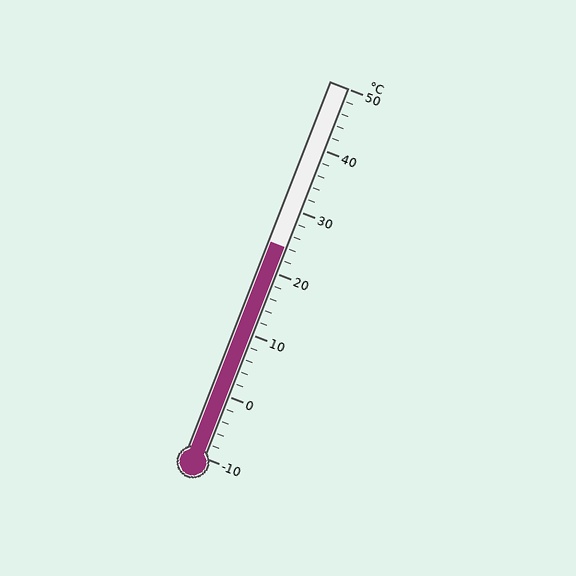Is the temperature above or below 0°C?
The temperature is above 0°C.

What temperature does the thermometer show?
The thermometer shows approximately 24°C.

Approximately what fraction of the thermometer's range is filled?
The thermometer is filled to approximately 55% of its range.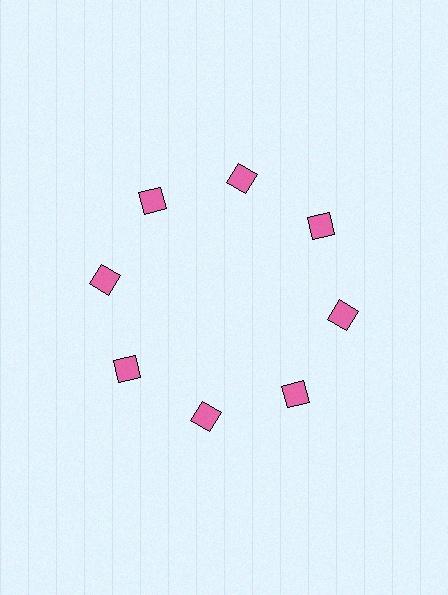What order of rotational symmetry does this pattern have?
This pattern has 8-fold rotational symmetry.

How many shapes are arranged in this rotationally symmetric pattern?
There are 8 shapes, arranged in 8 groups of 1.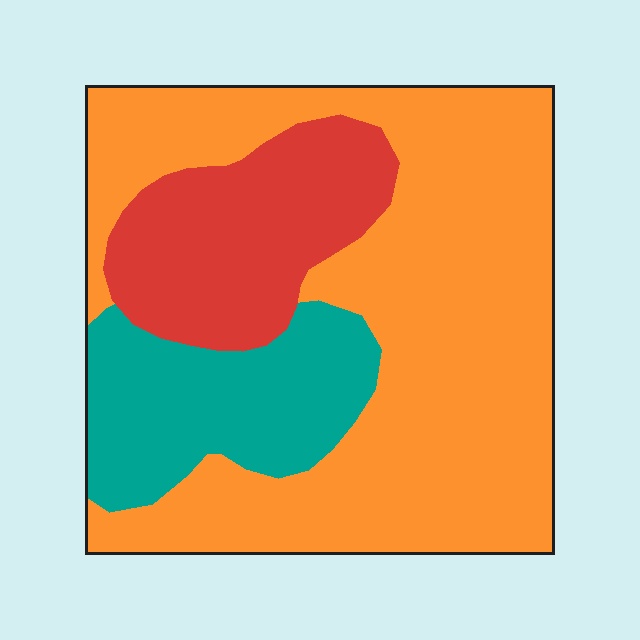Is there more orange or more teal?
Orange.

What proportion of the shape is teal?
Teal takes up about one fifth (1/5) of the shape.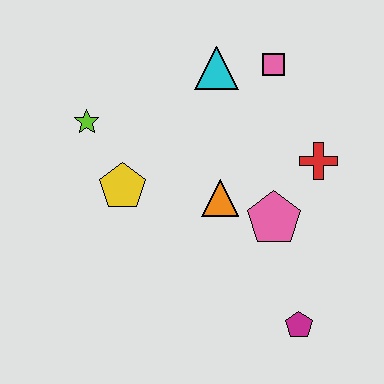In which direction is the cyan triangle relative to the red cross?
The cyan triangle is to the left of the red cross.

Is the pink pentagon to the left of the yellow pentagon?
No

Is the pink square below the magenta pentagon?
No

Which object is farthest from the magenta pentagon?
The lime star is farthest from the magenta pentagon.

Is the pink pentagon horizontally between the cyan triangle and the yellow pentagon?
No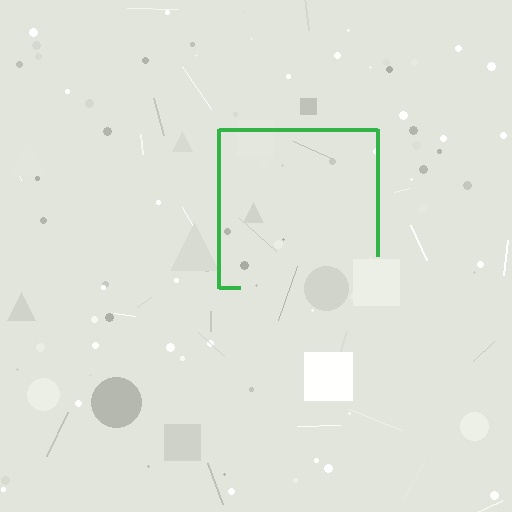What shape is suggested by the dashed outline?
The dashed outline suggests a square.